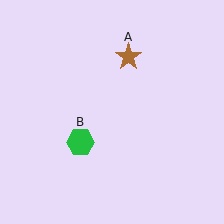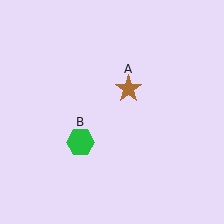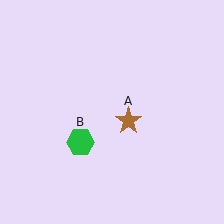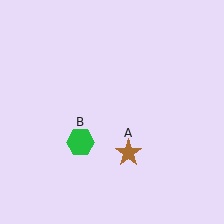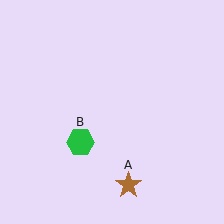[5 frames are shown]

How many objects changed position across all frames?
1 object changed position: brown star (object A).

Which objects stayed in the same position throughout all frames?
Green hexagon (object B) remained stationary.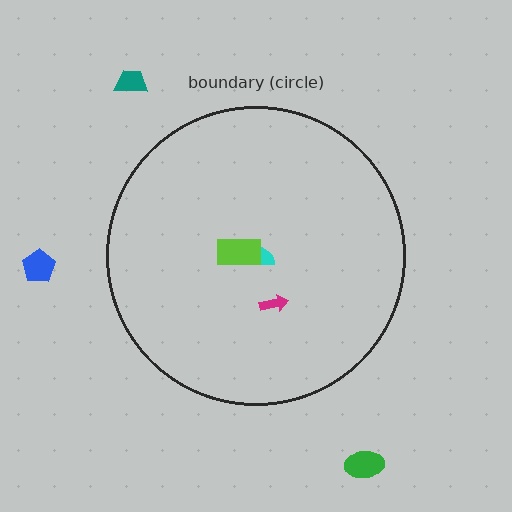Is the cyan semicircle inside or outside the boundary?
Inside.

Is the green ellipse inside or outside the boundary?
Outside.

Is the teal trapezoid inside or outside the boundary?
Outside.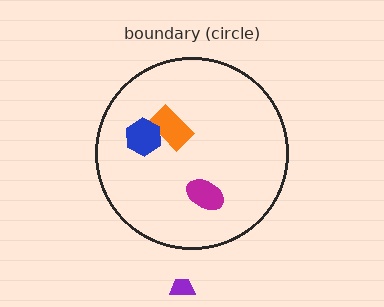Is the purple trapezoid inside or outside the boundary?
Outside.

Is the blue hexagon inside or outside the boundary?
Inside.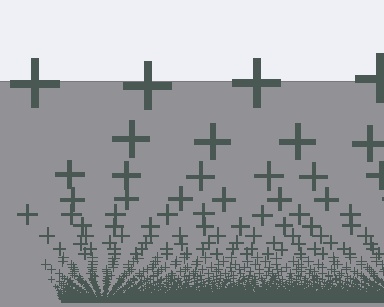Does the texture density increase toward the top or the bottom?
Density increases toward the bottom.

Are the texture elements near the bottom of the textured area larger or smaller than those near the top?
Smaller. The gradient is inverted — elements near the bottom are smaller and denser.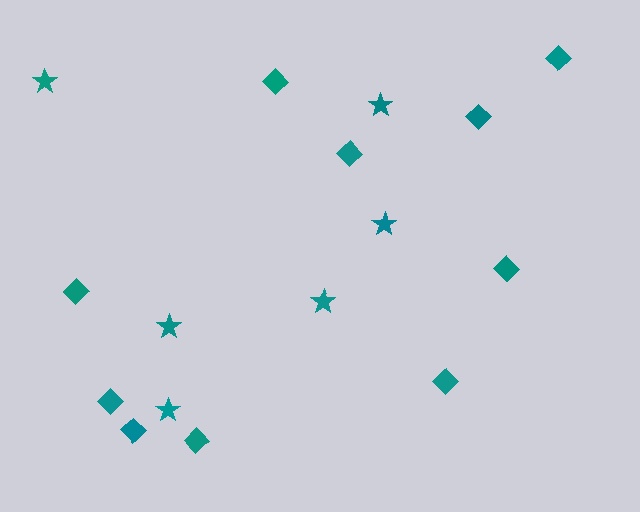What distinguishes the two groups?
There are 2 groups: one group of diamonds (10) and one group of stars (6).